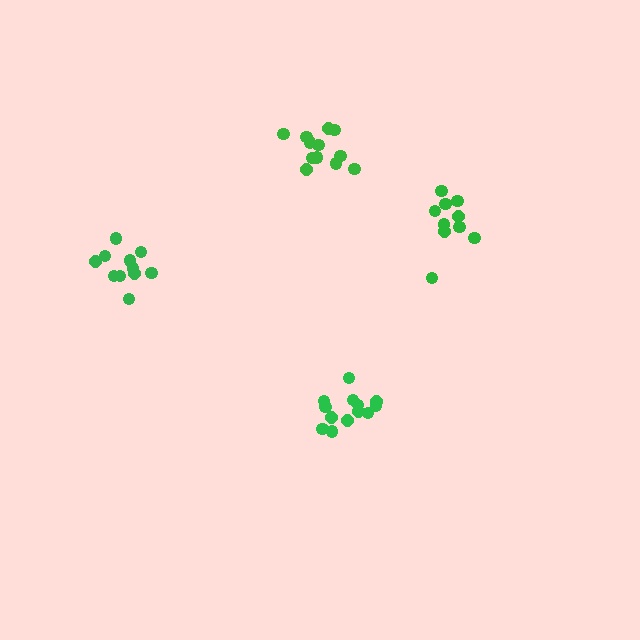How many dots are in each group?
Group 1: 10 dots, Group 2: 11 dots, Group 3: 13 dots, Group 4: 12 dots (46 total).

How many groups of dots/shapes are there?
There are 4 groups.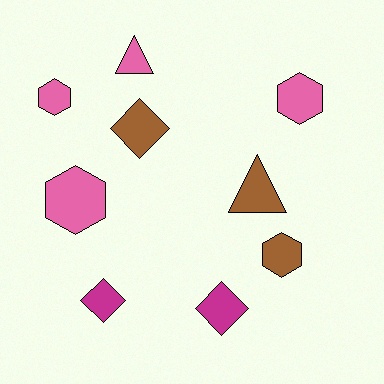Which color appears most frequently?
Pink, with 4 objects.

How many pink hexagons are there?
There are 3 pink hexagons.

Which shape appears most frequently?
Hexagon, with 4 objects.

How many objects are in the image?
There are 9 objects.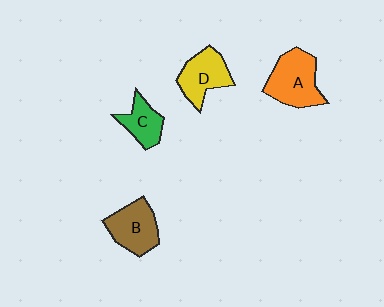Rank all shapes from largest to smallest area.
From largest to smallest: A (orange), B (brown), D (yellow), C (green).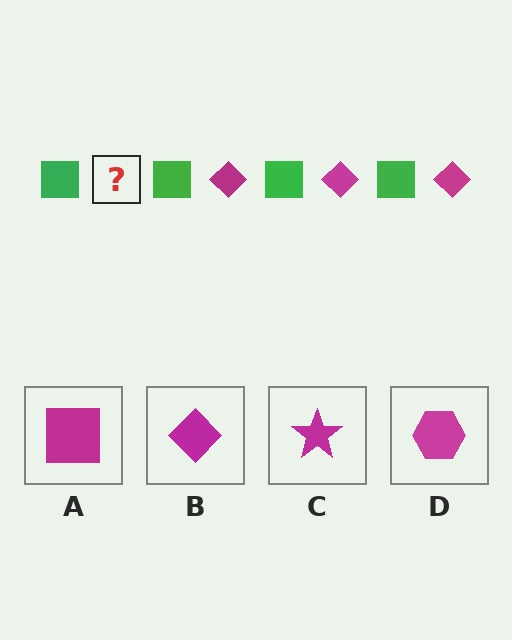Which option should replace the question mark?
Option B.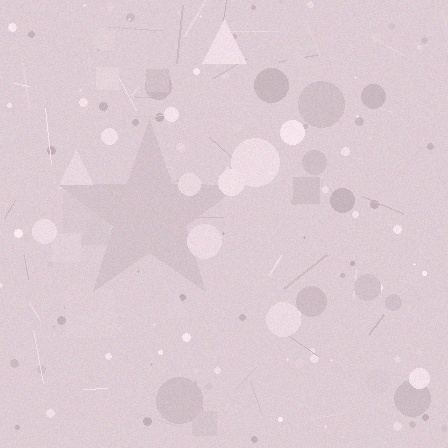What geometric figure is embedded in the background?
A star is embedded in the background.